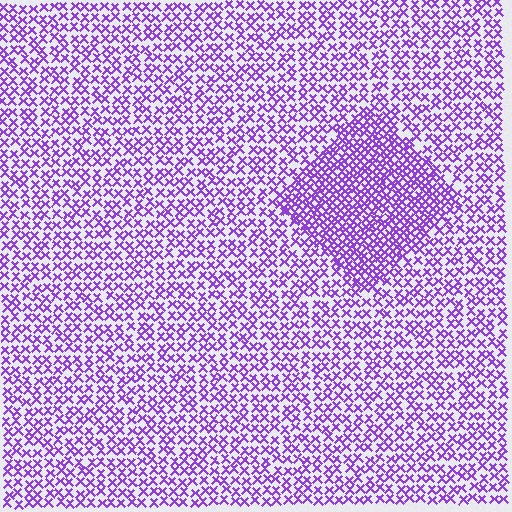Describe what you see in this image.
The image contains small purple elements arranged at two different densities. A diamond-shaped region is visible where the elements are more densely packed than the surrounding area.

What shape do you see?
I see a diamond.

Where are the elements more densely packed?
The elements are more densely packed inside the diamond boundary.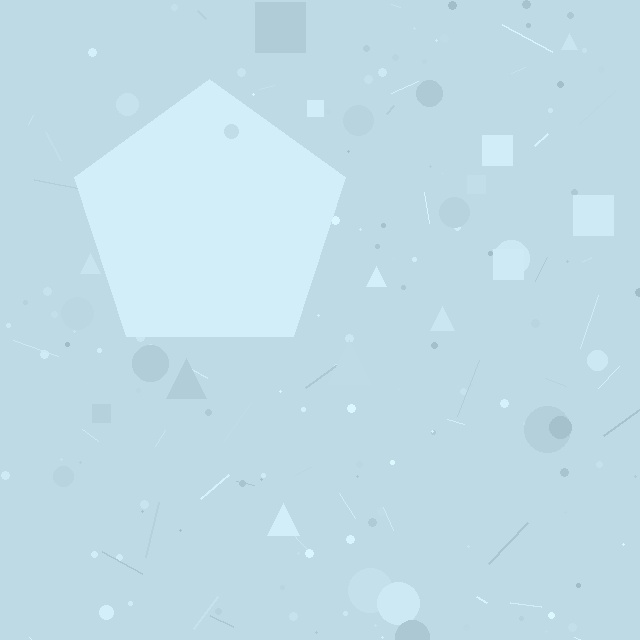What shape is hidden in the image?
A pentagon is hidden in the image.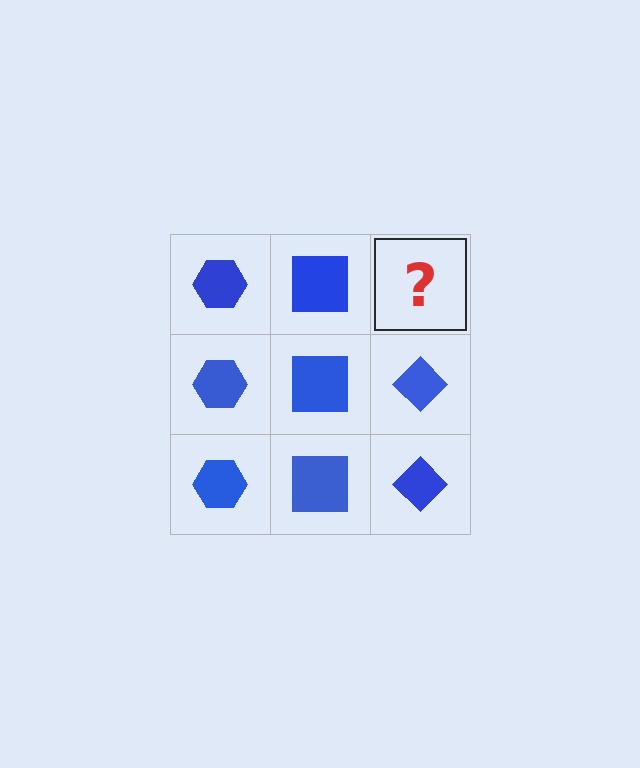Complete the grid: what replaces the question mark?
The question mark should be replaced with a blue diamond.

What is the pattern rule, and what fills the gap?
The rule is that each column has a consistent shape. The gap should be filled with a blue diamond.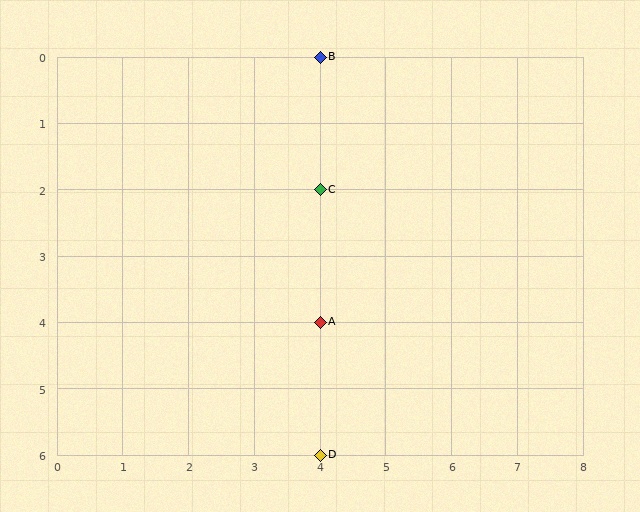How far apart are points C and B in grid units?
Points C and B are 2 rows apart.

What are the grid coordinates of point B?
Point B is at grid coordinates (4, 0).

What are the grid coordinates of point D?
Point D is at grid coordinates (4, 6).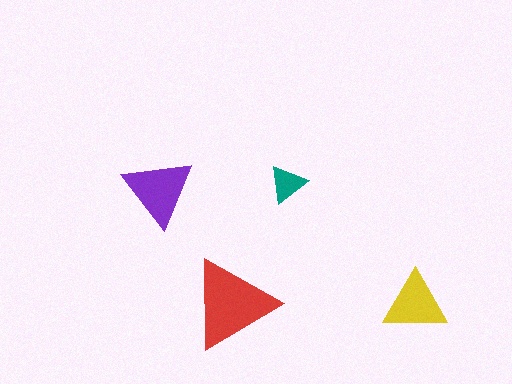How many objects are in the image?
There are 4 objects in the image.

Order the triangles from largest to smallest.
the red one, the purple one, the yellow one, the teal one.